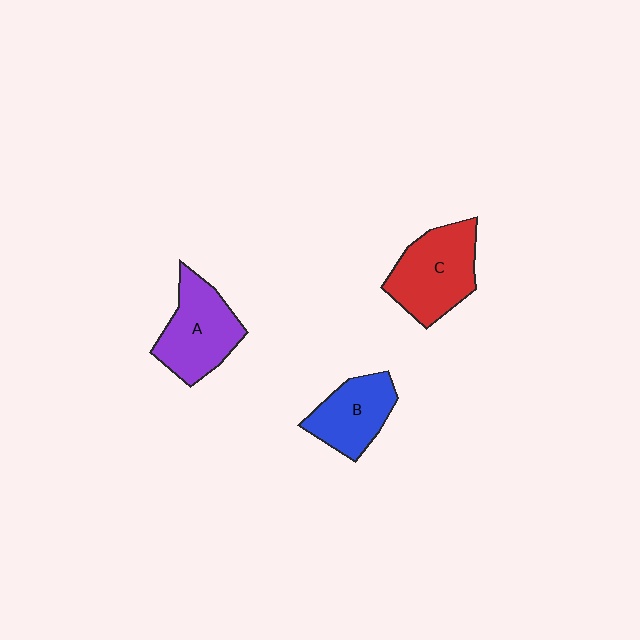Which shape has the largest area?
Shape C (red).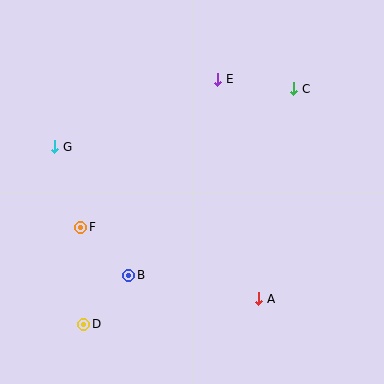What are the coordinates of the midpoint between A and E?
The midpoint between A and E is at (238, 189).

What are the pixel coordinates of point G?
Point G is at (54, 147).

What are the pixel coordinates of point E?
Point E is at (218, 79).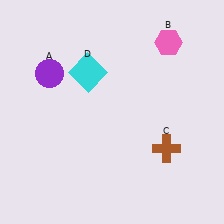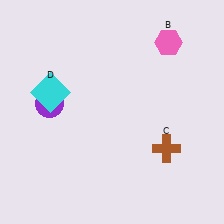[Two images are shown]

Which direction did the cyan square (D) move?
The cyan square (D) moved left.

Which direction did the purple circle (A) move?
The purple circle (A) moved down.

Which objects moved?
The objects that moved are: the purple circle (A), the cyan square (D).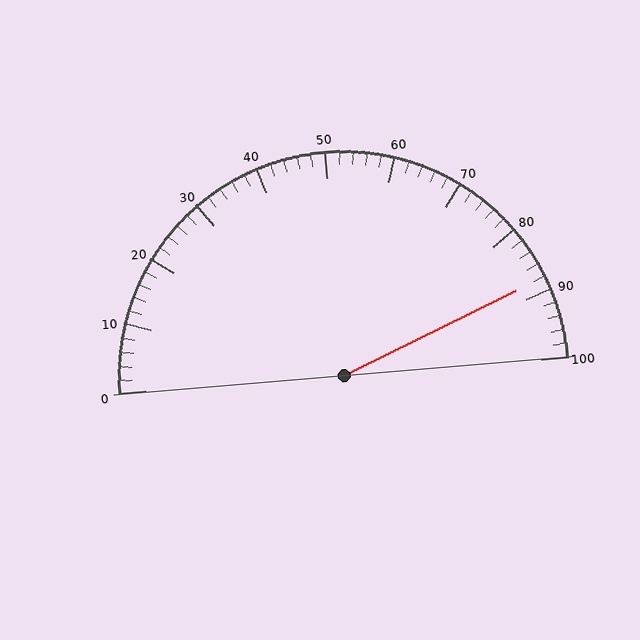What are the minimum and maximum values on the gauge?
The gauge ranges from 0 to 100.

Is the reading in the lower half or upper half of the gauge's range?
The reading is in the upper half of the range (0 to 100).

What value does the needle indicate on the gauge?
The needle indicates approximately 88.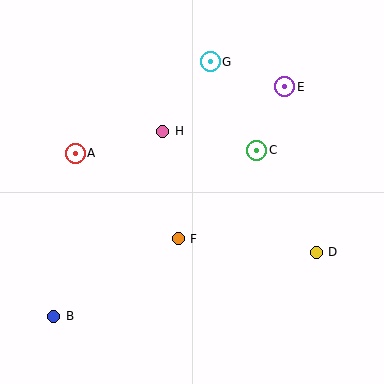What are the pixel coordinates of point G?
Point G is at (210, 62).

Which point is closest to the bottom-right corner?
Point D is closest to the bottom-right corner.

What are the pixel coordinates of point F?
Point F is at (178, 239).